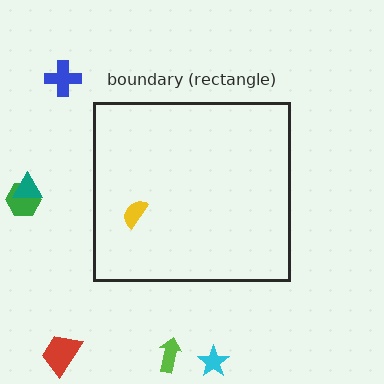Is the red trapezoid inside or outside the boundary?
Outside.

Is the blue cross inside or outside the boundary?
Outside.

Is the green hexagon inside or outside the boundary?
Outside.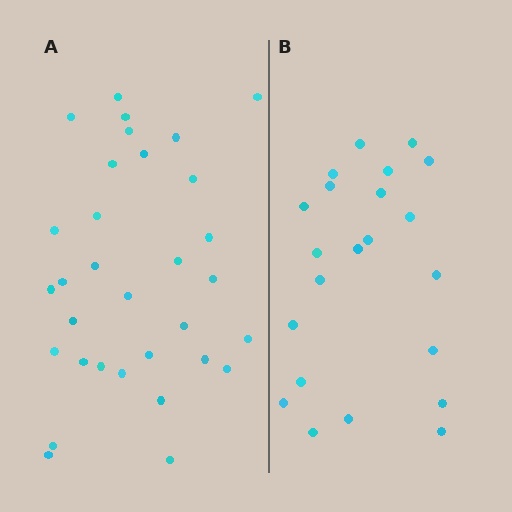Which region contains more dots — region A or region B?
Region A (the left region) has more dots.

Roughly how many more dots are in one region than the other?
Region A has roughly 10 or so more dots than region B.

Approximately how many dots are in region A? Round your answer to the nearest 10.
About 30 dots. (The exact count is 32, which rounds to 30.)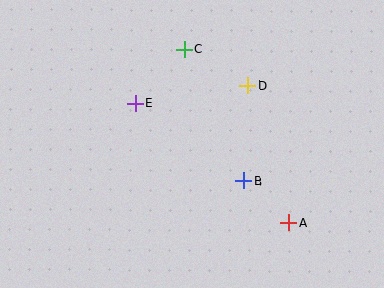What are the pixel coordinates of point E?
Point E is at (135, 103).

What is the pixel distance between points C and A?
The distance between C and A is 203 pixels.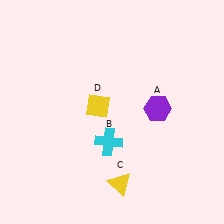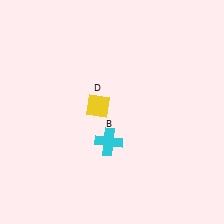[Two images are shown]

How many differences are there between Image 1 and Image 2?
There are 2 differences between the two images.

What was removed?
The yellow triangle (C), the purple hexagon (A) were removed in Image 2.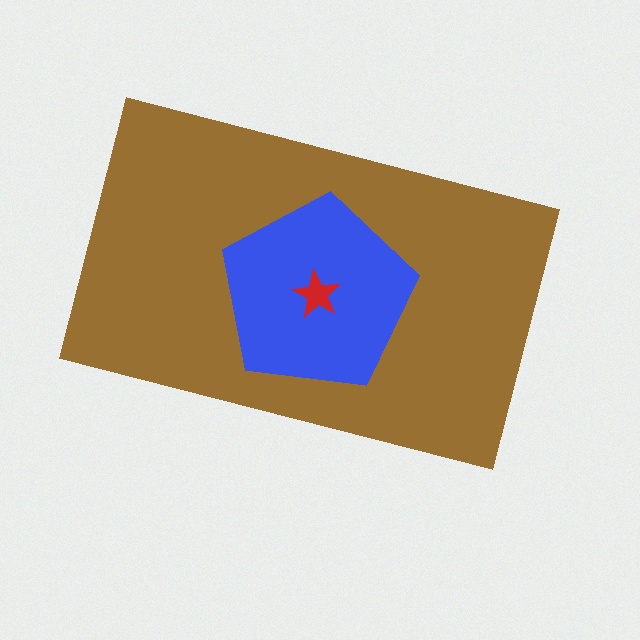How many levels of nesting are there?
3.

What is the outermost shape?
The brown rectangle.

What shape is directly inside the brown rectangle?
The blue pentagon.